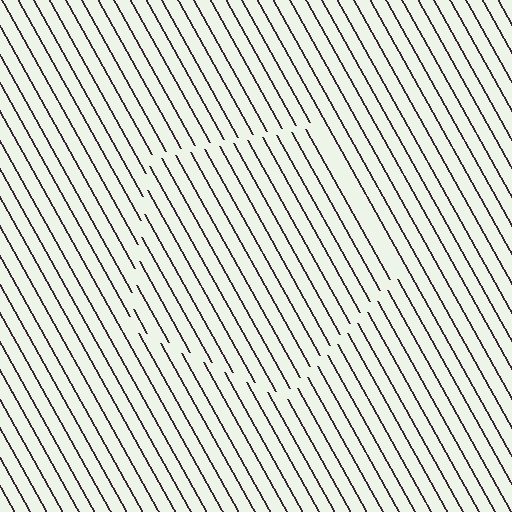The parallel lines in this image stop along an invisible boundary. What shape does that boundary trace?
An illusory pentagon. The interior of the shape contains the same grating, shifted by half a period — the contour is defined by the phase discontinuity where line-ends from the inner and outer gratings abut.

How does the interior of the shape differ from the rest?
The interior of the shape contains the same grating, shifted by half a period — the contour is defined by the phase discontinuity where line-ends from the inner and outer gratings abut.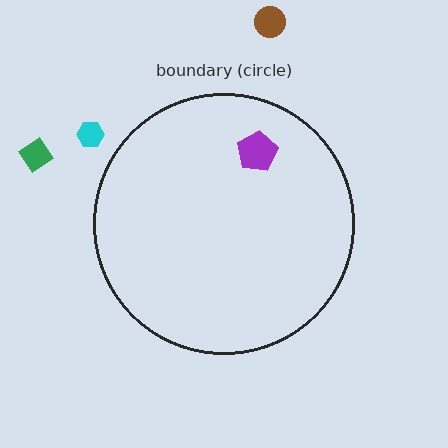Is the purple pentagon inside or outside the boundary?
Inside.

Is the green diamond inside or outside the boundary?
Outside.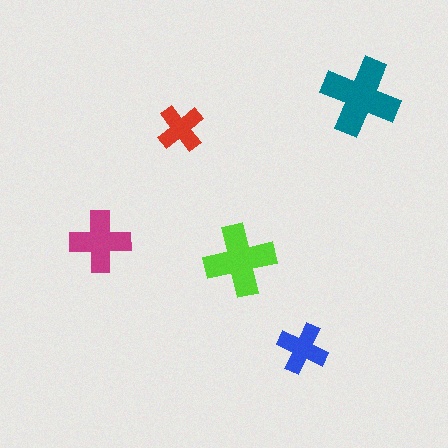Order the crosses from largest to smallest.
the teal one, the lime one, the magenta one, the blue one, the red one.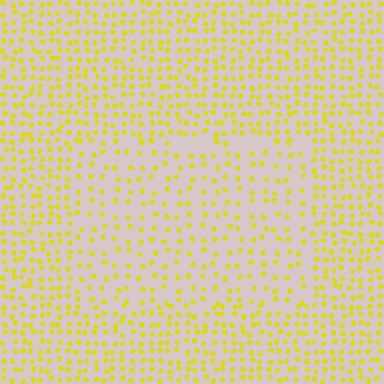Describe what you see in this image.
The image contains small yellow elements arranged at two different densities. A rectangle-shaped region is visible where the elements are less densely packed than the surrounding area.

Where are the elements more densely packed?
The elements are more densely packed outside the rectangle boundary.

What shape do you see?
I see a rectangle.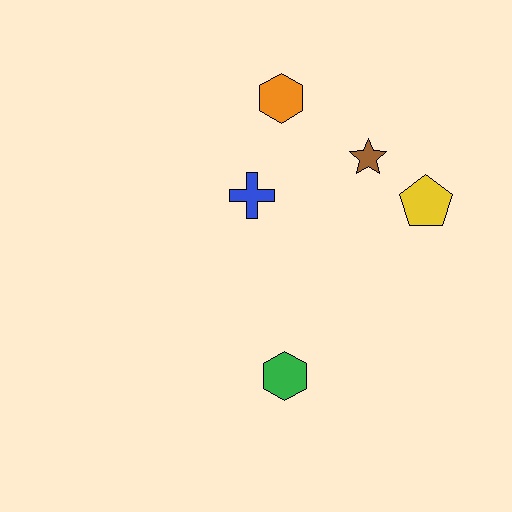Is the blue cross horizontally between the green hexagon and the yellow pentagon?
No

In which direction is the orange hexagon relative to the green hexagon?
The orange hexagon is above the green hexagon.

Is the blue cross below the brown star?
Yes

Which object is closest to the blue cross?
The orange hexagon is closest to the blue cross.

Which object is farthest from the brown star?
The green hexagon is farthest from the brown star.